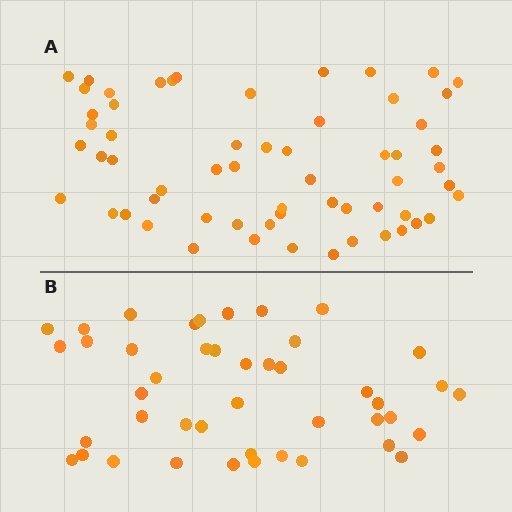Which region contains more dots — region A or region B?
Region A (the top region) has more dots.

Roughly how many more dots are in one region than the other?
Region A has approximately 15 more dots than region B.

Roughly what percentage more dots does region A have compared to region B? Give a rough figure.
About 35% more.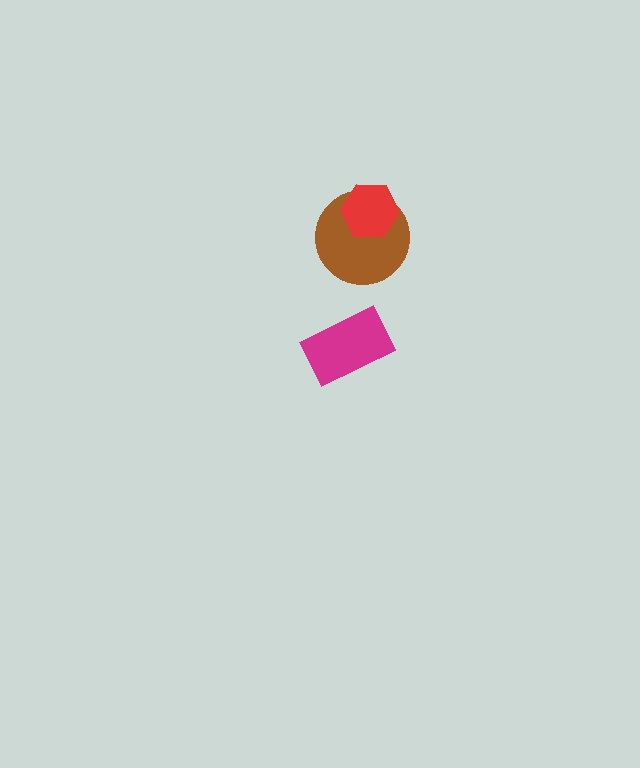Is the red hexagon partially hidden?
No, no other shape covers it.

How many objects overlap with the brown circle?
1 object overlaps with the brown circle.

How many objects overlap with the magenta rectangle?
0 objects overlap with the magenta rectangle.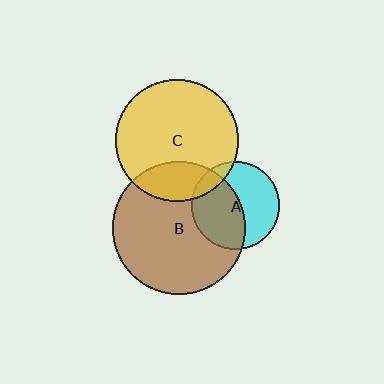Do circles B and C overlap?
Yes.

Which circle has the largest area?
Circle B (brown).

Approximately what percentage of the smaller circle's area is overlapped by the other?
Approximately 20%.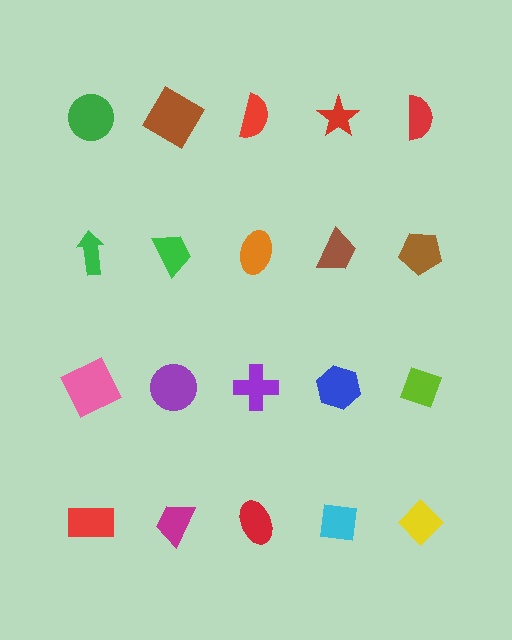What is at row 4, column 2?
A magenta trapezoid.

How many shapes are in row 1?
5 shapes.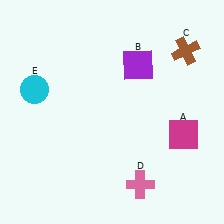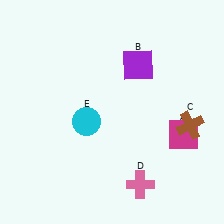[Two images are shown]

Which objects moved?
The objects that moved are: the brown cross (C), the cyan circle (E).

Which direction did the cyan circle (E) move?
The cyan circle (E) moved right.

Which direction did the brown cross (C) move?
The brown cross (C) moved down.